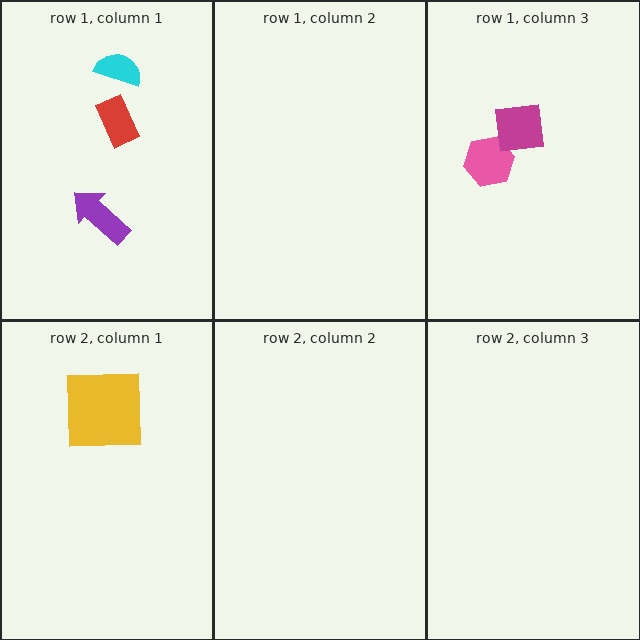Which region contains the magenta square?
The row 1, column 3 region.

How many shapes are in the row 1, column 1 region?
3.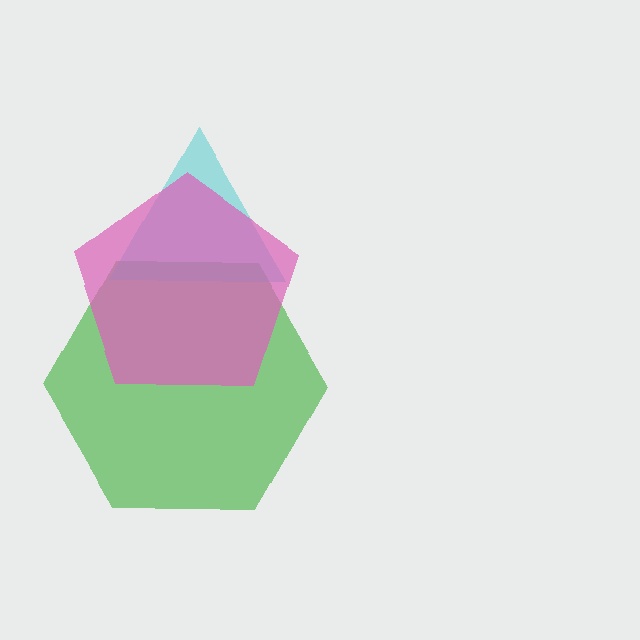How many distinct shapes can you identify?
There are 3 distinct shapes: a green hexagon, a cyan triangle, a pink pentagon.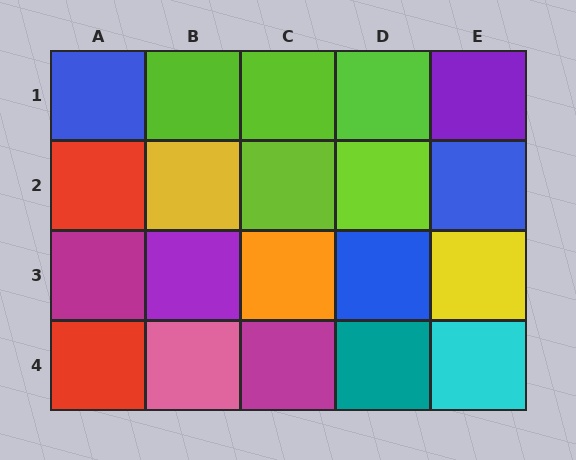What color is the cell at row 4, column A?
Red.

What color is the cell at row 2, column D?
Lime.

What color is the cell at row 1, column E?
Purple.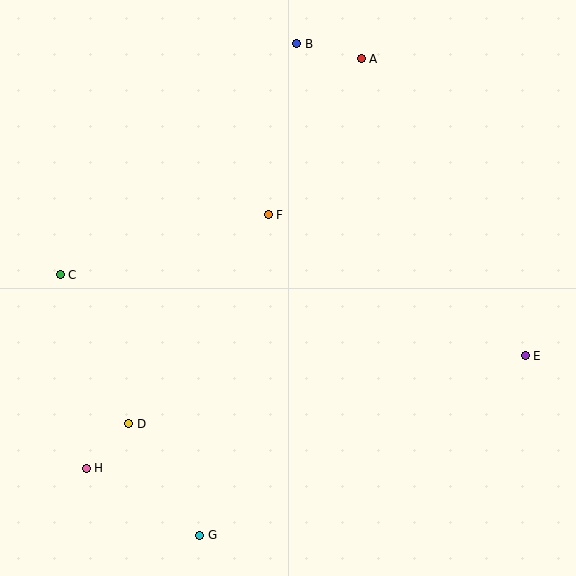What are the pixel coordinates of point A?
Point A is at (361, 59).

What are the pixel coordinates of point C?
Point C is at (60, 275).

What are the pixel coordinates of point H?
Point H is at (86, 468).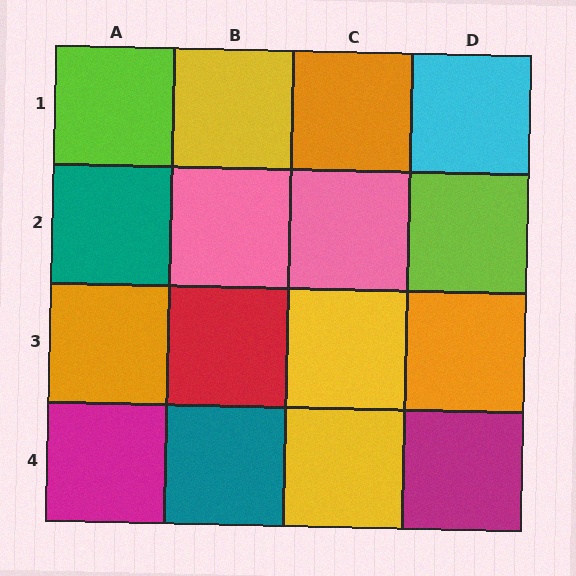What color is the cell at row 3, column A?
Orange.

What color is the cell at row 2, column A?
Teal.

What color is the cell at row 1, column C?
Orange.